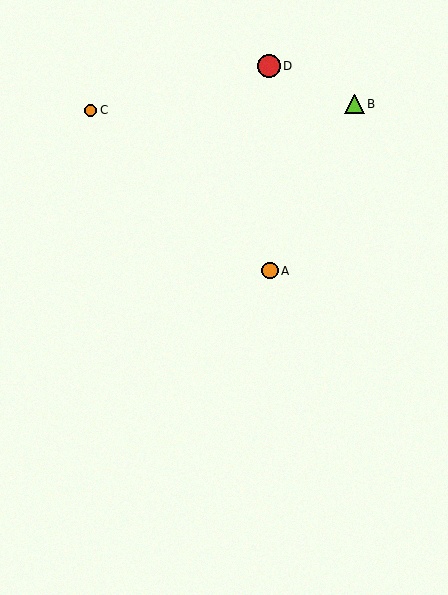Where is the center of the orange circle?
The center of the orange circle is at (90, 110).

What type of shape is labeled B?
Shape B is a lime triangle.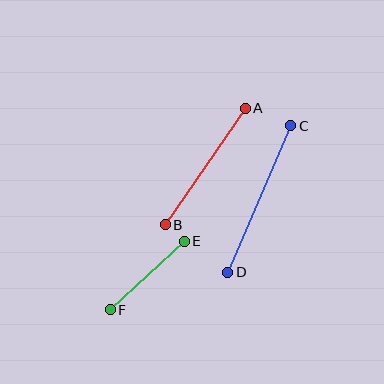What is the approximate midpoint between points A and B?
The midpoint is at approximately (205, 167) pixels.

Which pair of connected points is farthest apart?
Points C and D are farthest apart.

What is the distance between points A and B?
The distance is approximately 141 pixels.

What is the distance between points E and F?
The distance is approximately 101 pixels.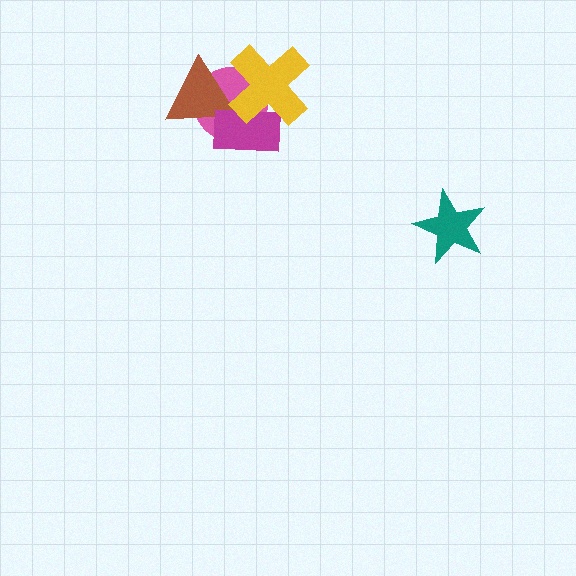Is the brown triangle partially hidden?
Yes, it is partially covered by another shape.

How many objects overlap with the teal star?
0 objects overlap with the teal star.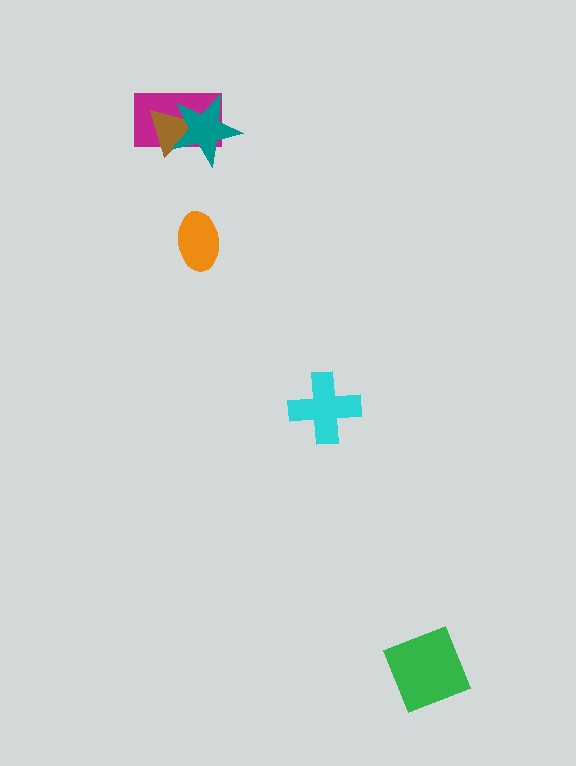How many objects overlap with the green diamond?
0 objects overlap with the green diamond.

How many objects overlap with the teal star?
2 objects overlap with the teal star.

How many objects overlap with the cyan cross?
0 objects overlap with the cyan cross.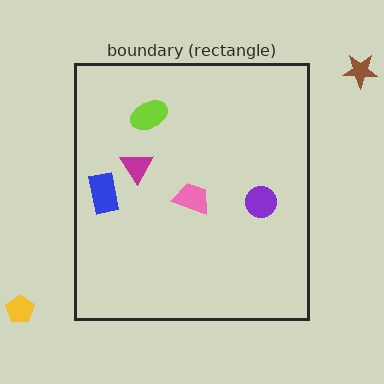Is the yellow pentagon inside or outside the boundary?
Outside.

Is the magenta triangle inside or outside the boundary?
Inside.